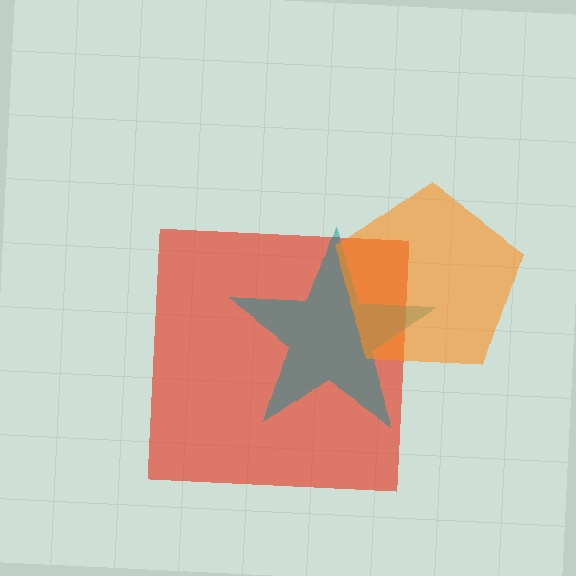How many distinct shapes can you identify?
There are 3 distinct shapes: a red square, a teal star, an orange pentagon.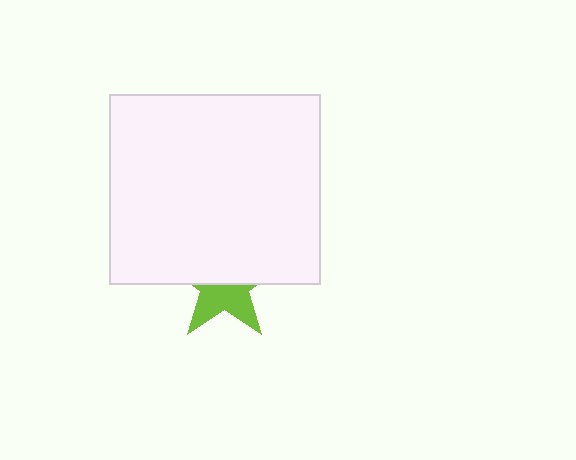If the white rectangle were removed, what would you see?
You would see the complete lime star.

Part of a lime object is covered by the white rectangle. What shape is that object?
It is a star.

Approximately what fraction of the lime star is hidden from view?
Roughly 56% of the lime star is hidden behind the white rectangle.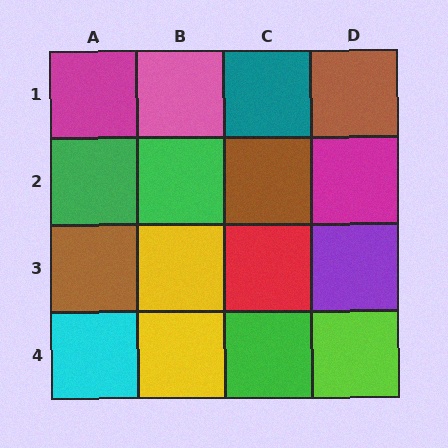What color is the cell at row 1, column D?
Brown.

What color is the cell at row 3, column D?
Purple.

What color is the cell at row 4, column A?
Cyan.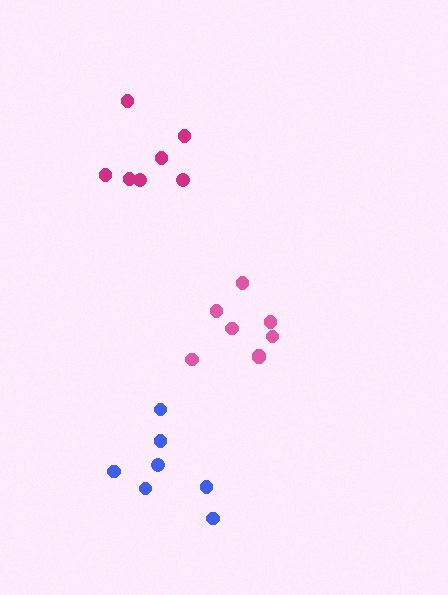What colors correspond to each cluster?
The clusters are colored: blue, magenta, pink.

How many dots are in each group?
Group 1: 7 dots, Group 2: 7 dots, Group 3: 8 dots (22 total).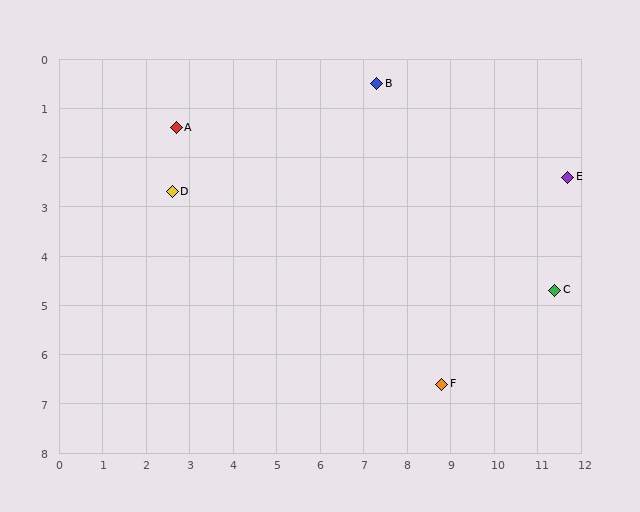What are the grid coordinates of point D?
Point D is at approximately (2.6, 2.7).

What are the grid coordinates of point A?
Point A is at approximately (2.7, 1.4).